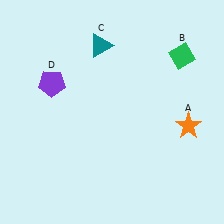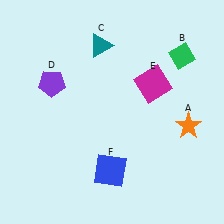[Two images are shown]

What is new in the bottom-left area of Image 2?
A blue square (F) was added in the bottom-left area of Image 2.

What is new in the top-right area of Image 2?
A magenta square (E) was added in the top-right area of Image 2.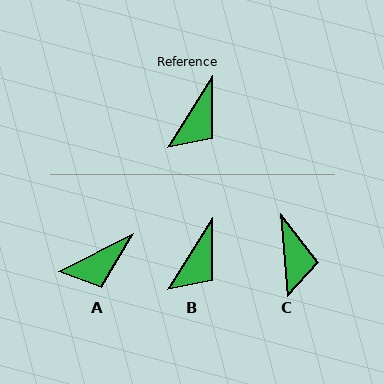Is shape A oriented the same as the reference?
No, it is off by about 31 degrees.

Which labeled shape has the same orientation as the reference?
B.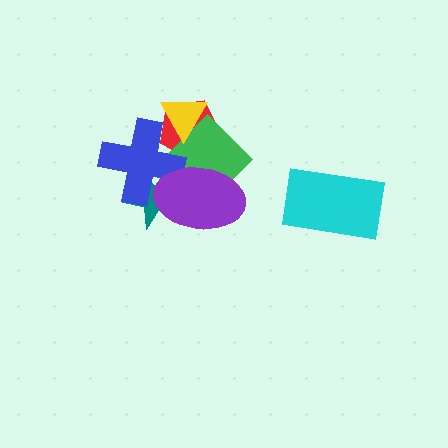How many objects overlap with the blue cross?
5 objects overlap with the blue cross.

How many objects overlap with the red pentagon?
4 objects overlap with the red pentagon.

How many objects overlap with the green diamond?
5 objects overlap with the green diamond.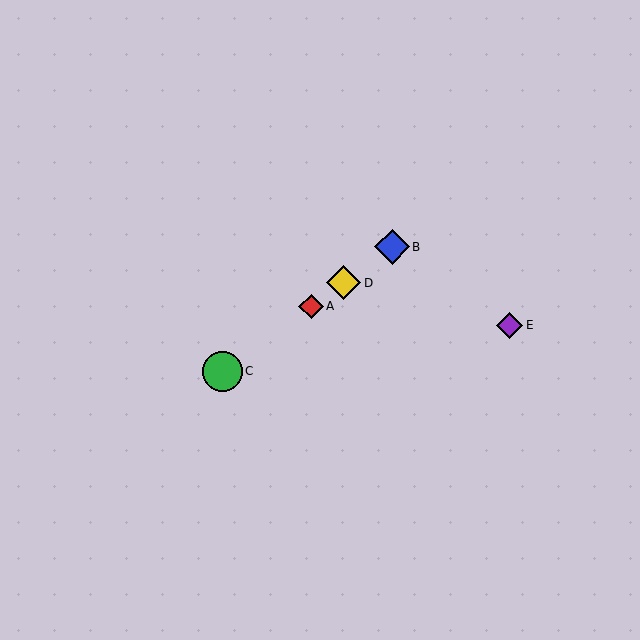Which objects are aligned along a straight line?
Objects A, B, C, D are aligned along a straight line.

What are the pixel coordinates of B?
Object B is at (392, 247).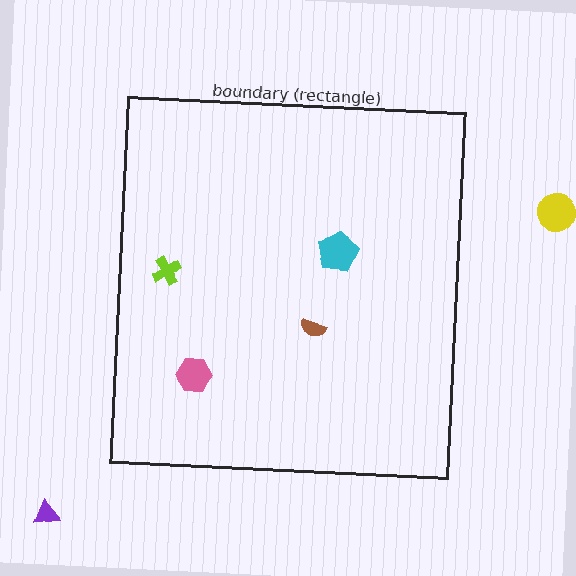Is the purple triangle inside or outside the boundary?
Outside.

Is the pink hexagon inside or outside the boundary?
Inside.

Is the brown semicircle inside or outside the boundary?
Inside.